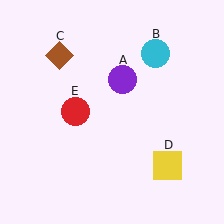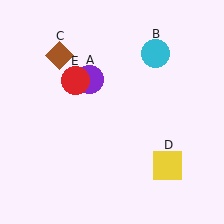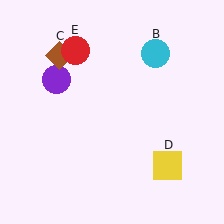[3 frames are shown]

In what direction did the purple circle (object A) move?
The purple circle (object A) moved left.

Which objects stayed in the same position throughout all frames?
Cyan circle (object B) and brown diamond (object C) and yellow square (object D) remained stationary.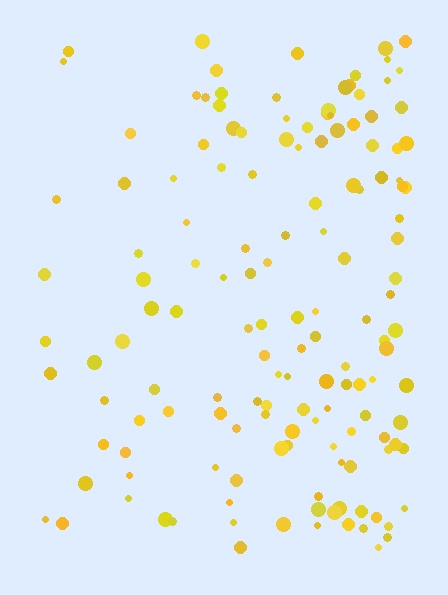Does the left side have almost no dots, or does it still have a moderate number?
Still a moderate number, just noticeably fewer than the right.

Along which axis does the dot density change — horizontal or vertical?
Horizontal.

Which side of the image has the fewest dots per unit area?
The left.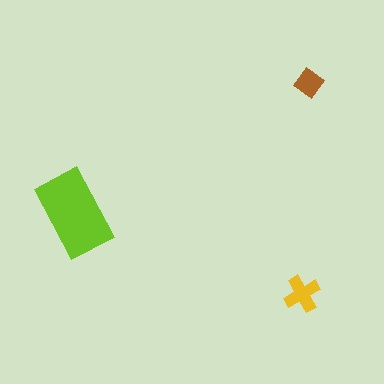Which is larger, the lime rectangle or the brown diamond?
The lime rectangle.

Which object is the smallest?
The brown diamond.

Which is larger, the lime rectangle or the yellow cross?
The lime rectangle.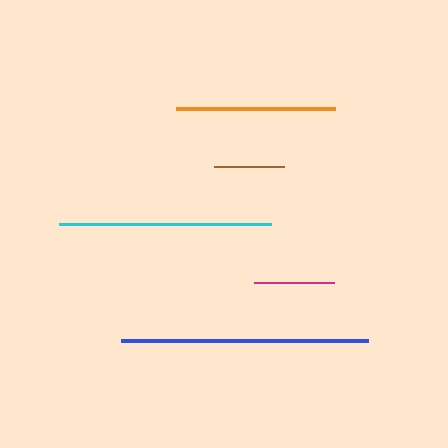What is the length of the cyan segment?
The cyan segment is approximately 213 pixels long.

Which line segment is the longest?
The blue line is the longest at approximately 247 pixels.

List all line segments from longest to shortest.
From longest to shortest: blue, cyan, orange, magenta, brown.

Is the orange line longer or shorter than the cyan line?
The cyan line is longer than the orange line.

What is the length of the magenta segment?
The magenta segment is approximately 80 pixels long.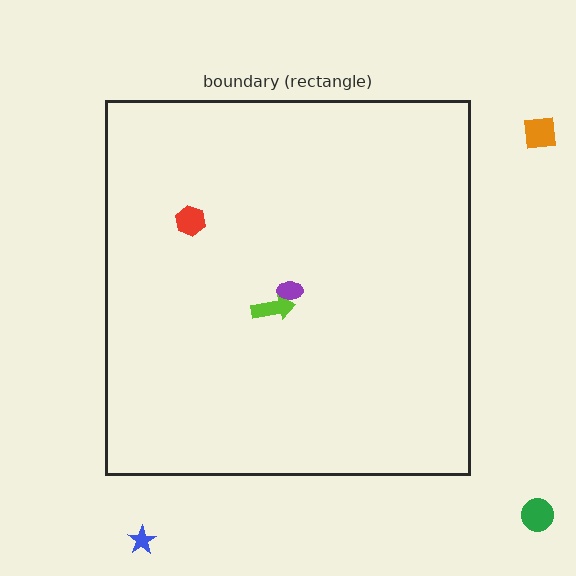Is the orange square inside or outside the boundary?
Outside.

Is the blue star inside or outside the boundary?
Outside.